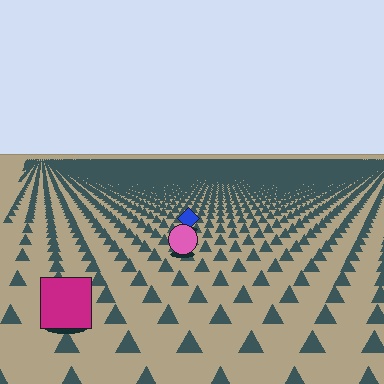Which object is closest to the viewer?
The magenta square is closest. The texture marks near it are larger and more spread out.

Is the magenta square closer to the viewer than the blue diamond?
Yes. The magenta square is closer — you can tell from the texture gradient: the ground texture is coarser near it.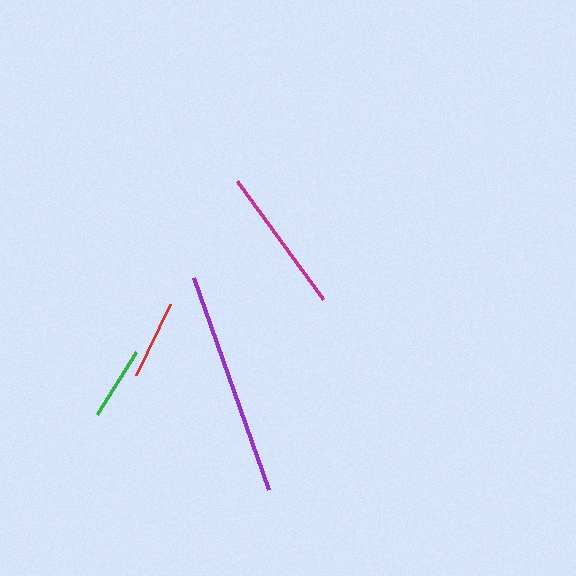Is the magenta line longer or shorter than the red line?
The magenta line is longer than the red line.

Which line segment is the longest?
The purple line is the longest at approximately 225 pixels.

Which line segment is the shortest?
The green line is the shortest at approximately 73 pixels.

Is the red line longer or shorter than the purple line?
The purple line is longer than the red line.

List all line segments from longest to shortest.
From longest to shortest: purple, magenta, red, green.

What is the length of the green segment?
The green segment is approximately 73 pixels long.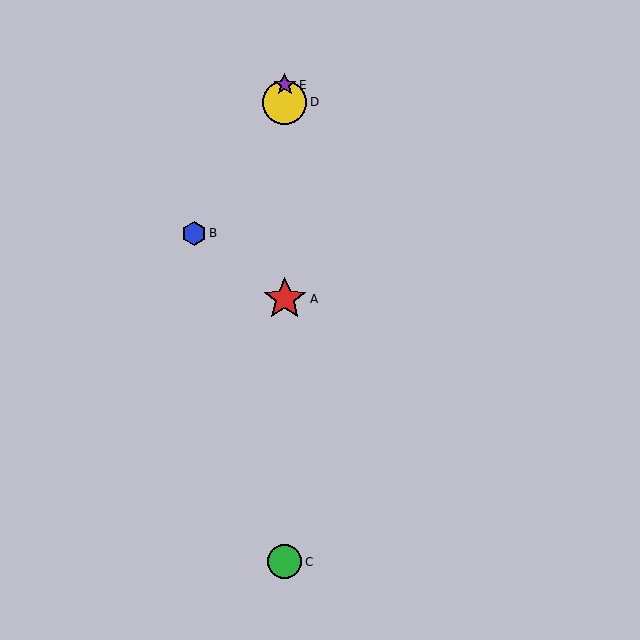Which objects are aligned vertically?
Objects A, C, D, E are aligned vertically.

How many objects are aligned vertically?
4 objects (A, C, D, E) are aligned vertically.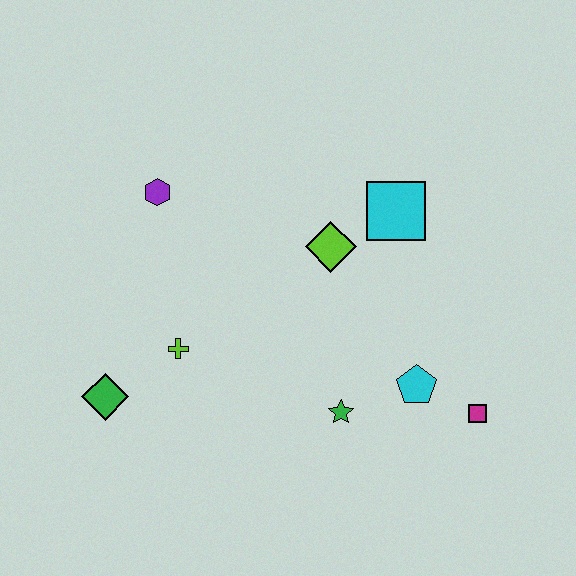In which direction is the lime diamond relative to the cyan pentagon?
The lime diamond is above the cyan pentagon.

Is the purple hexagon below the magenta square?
No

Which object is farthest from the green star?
The purple hexagon is farthest from the green star.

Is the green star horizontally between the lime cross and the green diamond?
No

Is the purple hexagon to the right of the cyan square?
No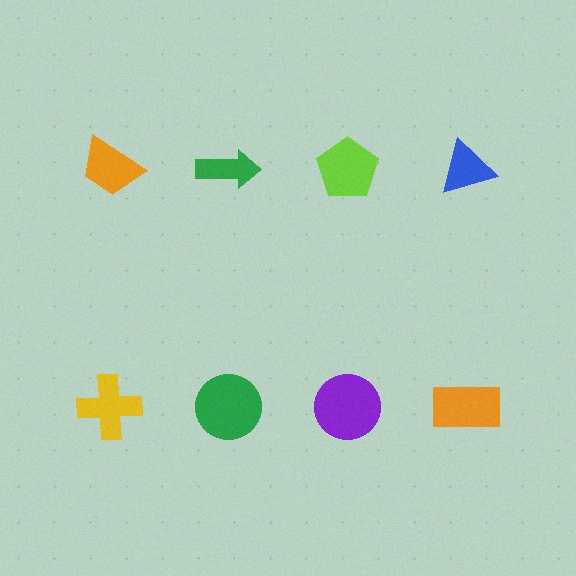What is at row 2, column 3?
A purple circle.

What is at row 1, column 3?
A lime pentagon.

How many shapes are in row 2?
4 shapes.